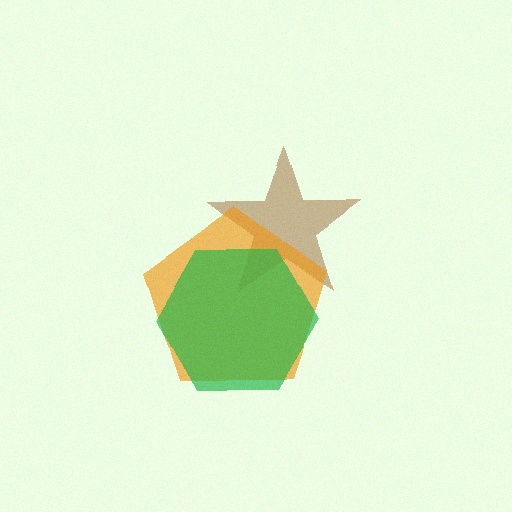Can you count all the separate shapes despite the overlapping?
Yes, there are 3 separate shapes.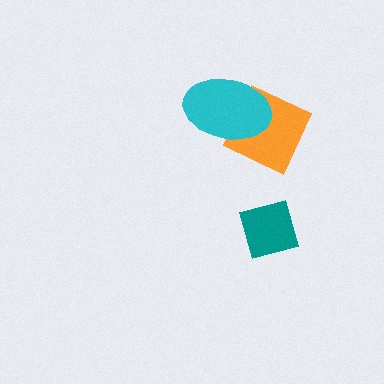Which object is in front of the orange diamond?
The cyan ellipse is in front of the orange diamond.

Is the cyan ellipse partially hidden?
No, no other shape covers it.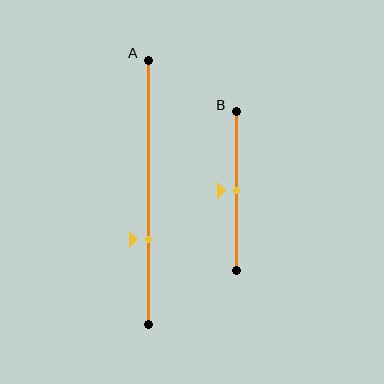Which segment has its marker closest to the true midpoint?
Segment B has its marker closest to the true midpoint.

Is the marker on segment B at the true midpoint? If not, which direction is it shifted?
Yes, the marker on segment B is at the true midpoint.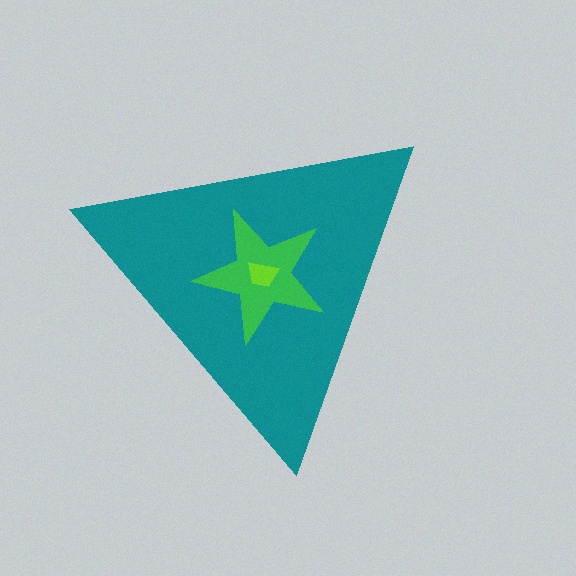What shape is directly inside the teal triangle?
The green star.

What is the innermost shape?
The lime trapezoid.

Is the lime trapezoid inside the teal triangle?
Yes.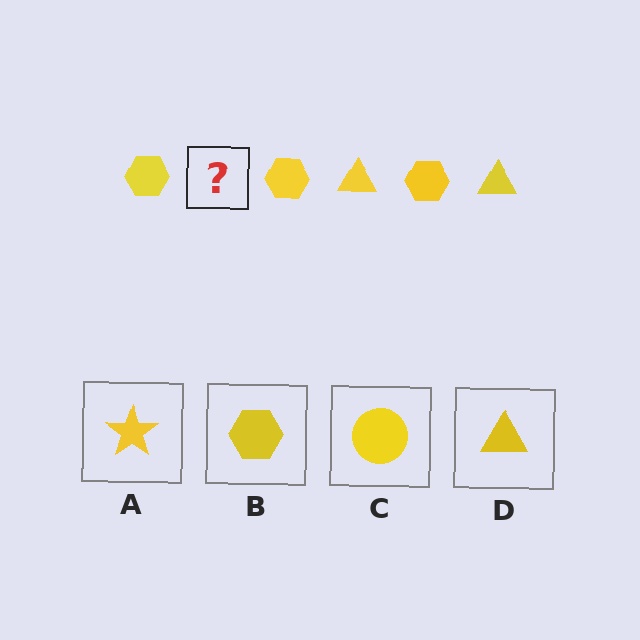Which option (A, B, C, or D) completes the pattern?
D.